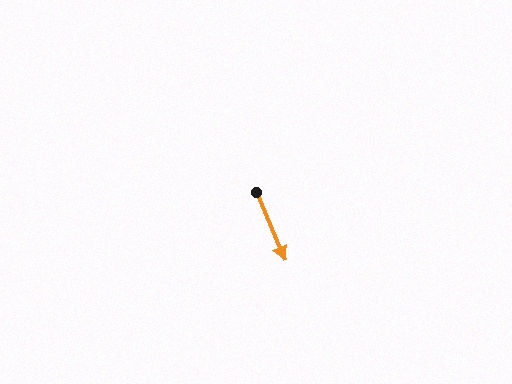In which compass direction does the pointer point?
Southeast.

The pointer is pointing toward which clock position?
Roughly 5 o'clock.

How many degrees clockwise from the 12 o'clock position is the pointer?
Approximately 157 degrees.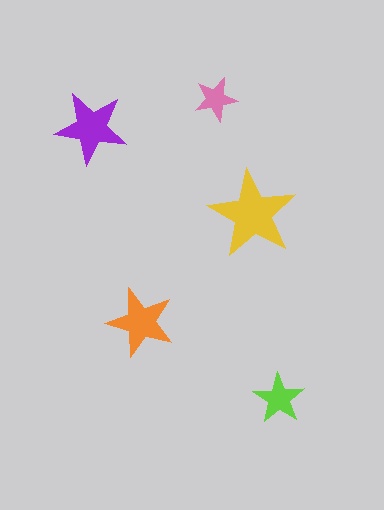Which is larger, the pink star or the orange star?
The orange one.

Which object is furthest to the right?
The lime star is rightmost.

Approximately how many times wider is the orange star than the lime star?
About 1.5 times wider.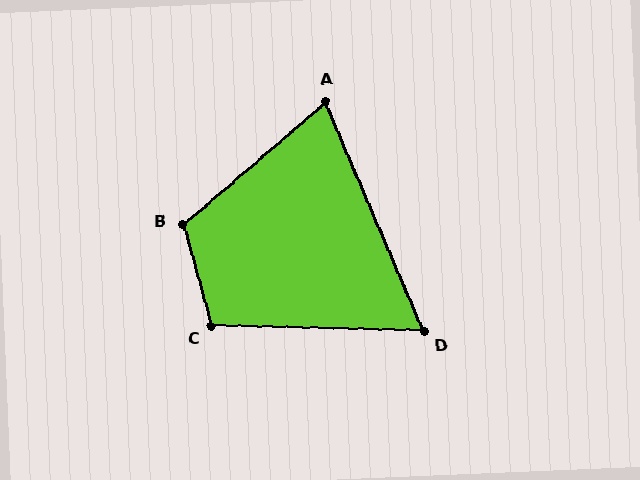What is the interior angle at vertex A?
Approximately 73 degrees (acute).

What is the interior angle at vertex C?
Approximately 107 degrees (obtuse).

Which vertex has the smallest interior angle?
D, at approximately 65 degrees.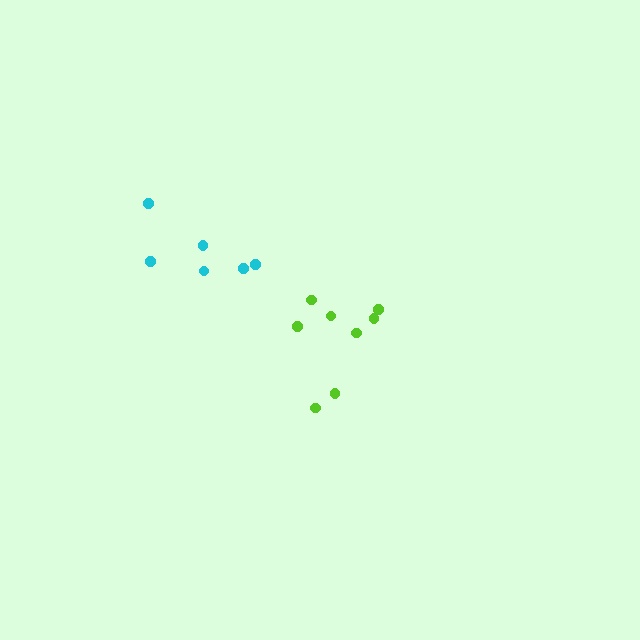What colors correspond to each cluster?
The clusters are colored: lime, cyan.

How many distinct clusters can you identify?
There are 2 distinct clusters.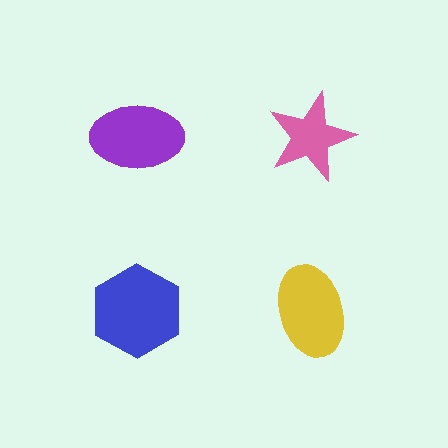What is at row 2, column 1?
A blue hexagon.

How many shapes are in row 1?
2 shapes.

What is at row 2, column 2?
A yellow ellipse.